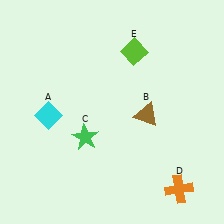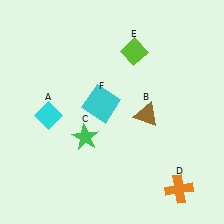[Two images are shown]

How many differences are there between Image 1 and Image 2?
There is 1 difference between the two images.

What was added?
A cyan square (F) was added in Image 2.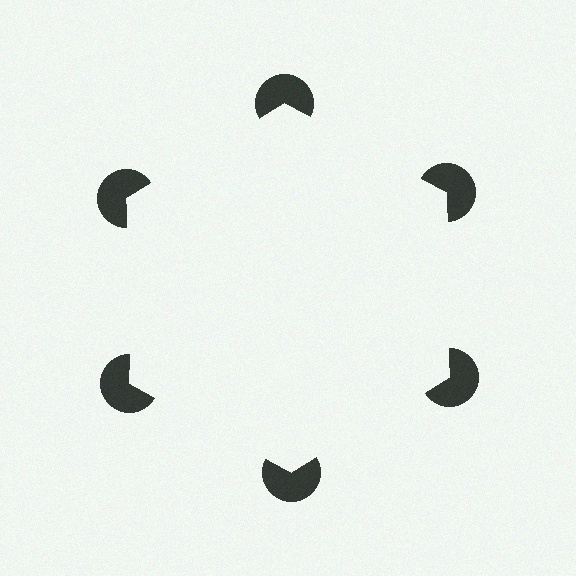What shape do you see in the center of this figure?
An illusory hexagon — its edges are inferred from the aligned wedge cuts in the pac-man discs, not physically drawn.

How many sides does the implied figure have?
6 sides.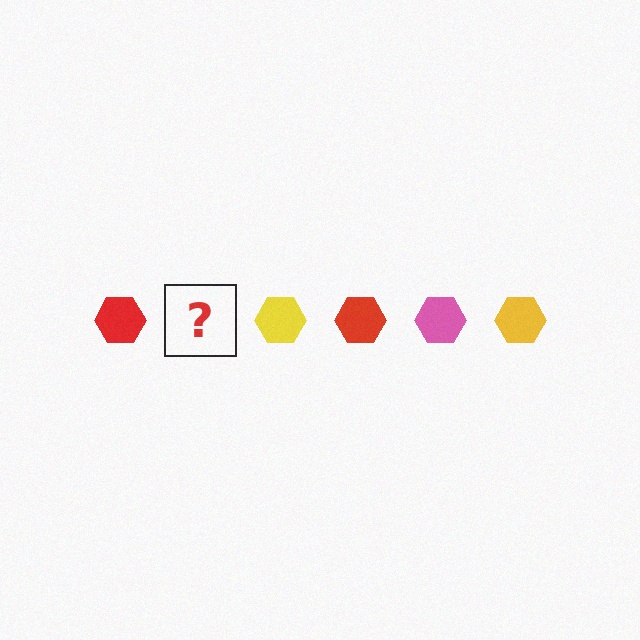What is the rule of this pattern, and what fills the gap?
The rule is that the pattern cycles through red, pink, yellow hexagons. The gap should be filled with a pink hexagon.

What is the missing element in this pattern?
The missing element is a pink hexagon.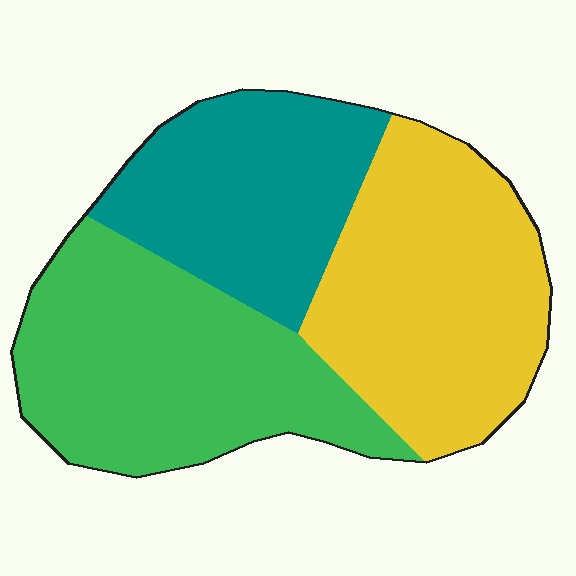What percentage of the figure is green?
Green takes up between a quarter and a half of the figure.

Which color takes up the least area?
Teal, at roughly 25%.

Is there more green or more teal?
Green.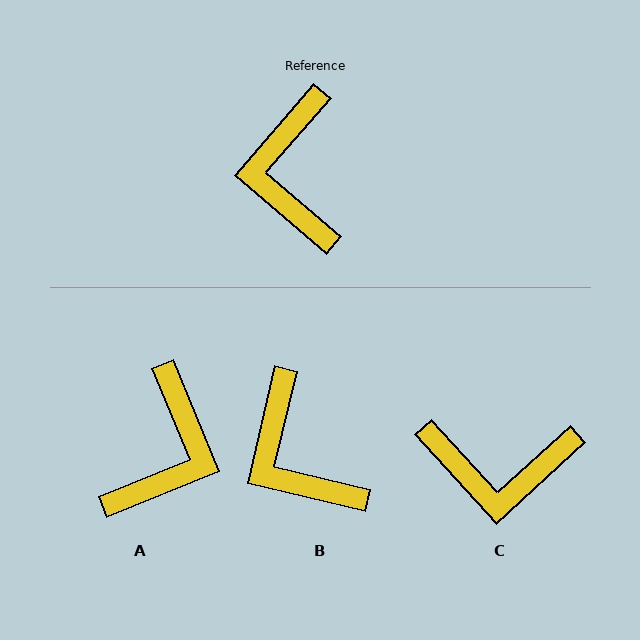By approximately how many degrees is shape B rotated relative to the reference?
Approximately 28 degrees counter-clockwise.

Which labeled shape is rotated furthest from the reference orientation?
A, about 153 degrees away.